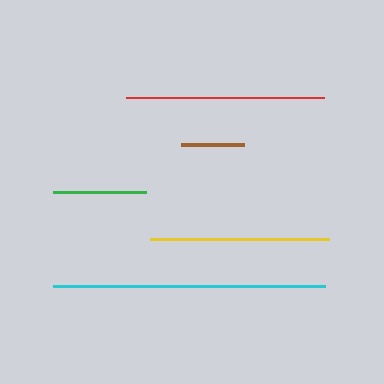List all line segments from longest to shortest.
From longest to shortest: cyan, red, yellow, green, brown.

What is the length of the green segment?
The green segment is approximately 92 pixels long.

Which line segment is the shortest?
The brown line is the shortest at approximately 62 pixels.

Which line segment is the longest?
The cyan line is the longest at approximately 272 pixels.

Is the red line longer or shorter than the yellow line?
The red line is longer than the yellow line.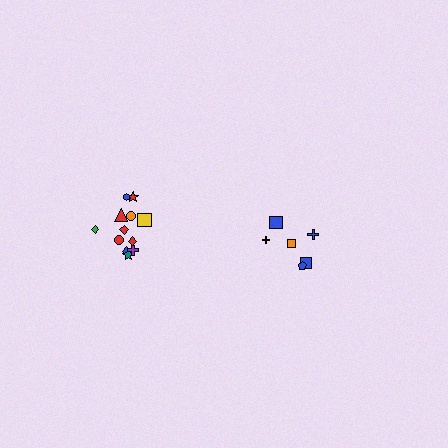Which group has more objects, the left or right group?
The left group.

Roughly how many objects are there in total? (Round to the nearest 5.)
Roughly 20 objects in total.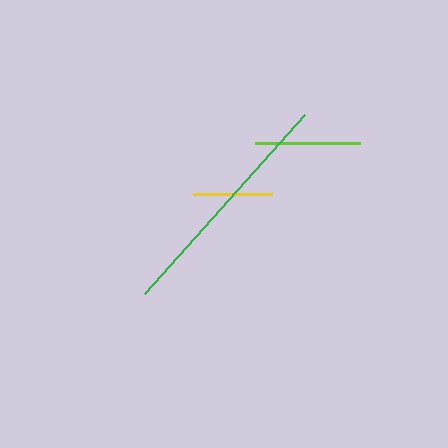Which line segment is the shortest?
The yellow line is the shortest at approximately 78 pixels.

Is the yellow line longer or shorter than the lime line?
The lime line is longer than the yellow line.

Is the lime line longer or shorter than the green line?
The green line is longer than the lime line.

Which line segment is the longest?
The green line is the longest at approximately 240 pixels.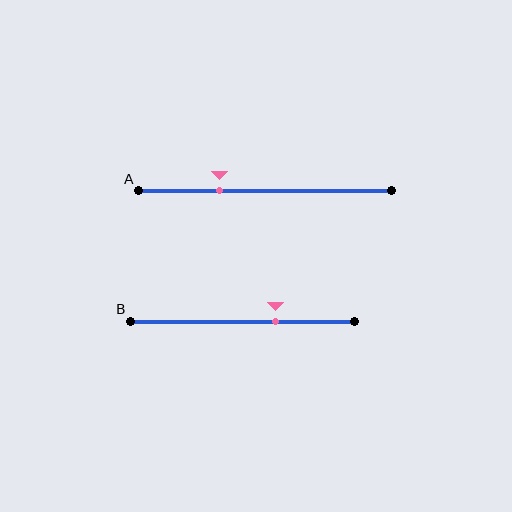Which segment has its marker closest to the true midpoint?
Segment B has its marker closest to the true midpoint.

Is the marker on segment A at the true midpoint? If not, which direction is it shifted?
No, the marker on segment A is shifted to the left by about 18% of the segment length.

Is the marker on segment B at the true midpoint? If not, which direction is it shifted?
No, the marker on segment B is shifted to the right by about 15% of the segment length.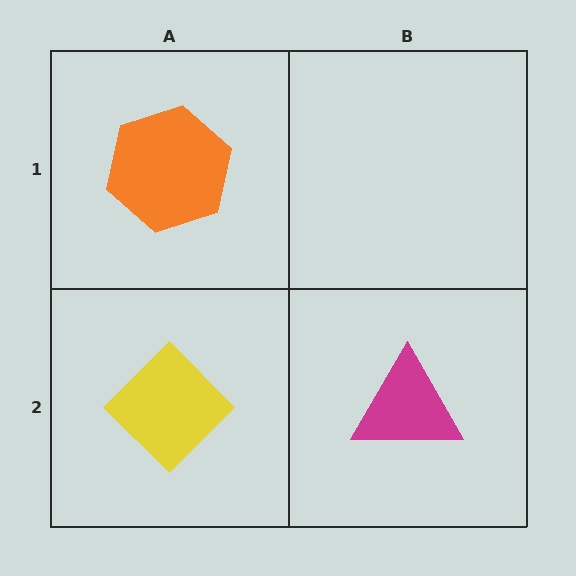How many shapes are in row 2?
2 shapes.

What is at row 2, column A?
A yellow diamond.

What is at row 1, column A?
An orange hexagon.